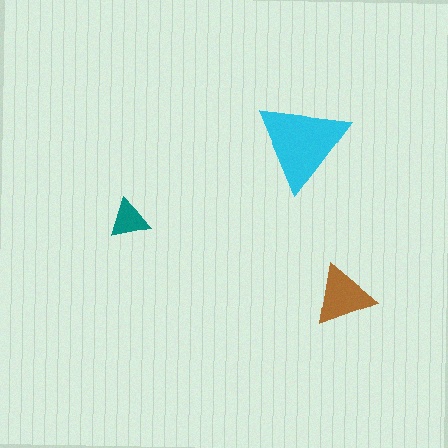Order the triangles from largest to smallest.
the cyan one, the brown one, the teal one.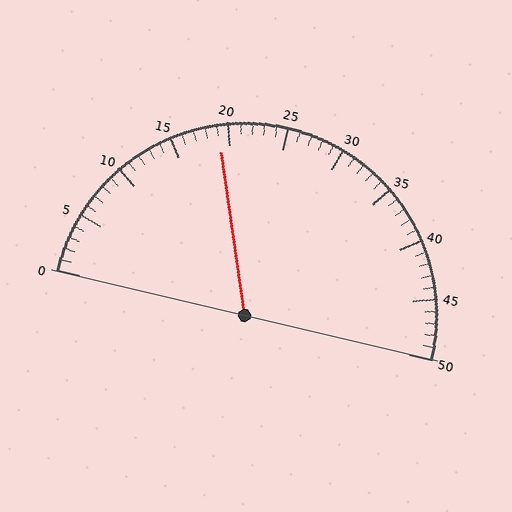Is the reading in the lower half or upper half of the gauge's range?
The reading is in the lower half of the range (0 to 50).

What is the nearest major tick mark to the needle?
The nearest major tick mark is 20.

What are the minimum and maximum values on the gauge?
The gauge ranges from 0 to 50.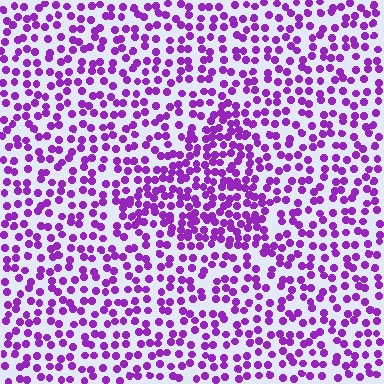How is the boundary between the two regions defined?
The boundary is defined by a change in element density (approximately 1.7x ratio). All elements are the same color, size, and shape.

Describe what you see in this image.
The image contains small purple elements arranged at two different densities. A triangle-shaped region is visible where the elements are more densely packed than the surrounding area.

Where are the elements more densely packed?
The elements are more densely packed inside the triangle boundary.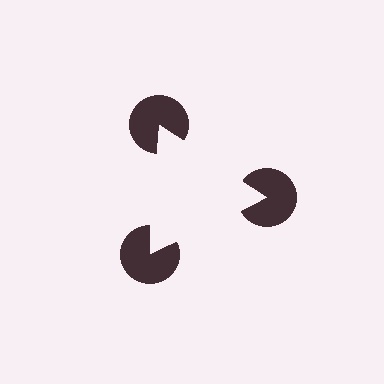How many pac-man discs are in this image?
There are 3 — one at each vertex of the illusory triangle.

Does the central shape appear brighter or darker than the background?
It typically appears slightly brighter than the background, even though no actual brightness change is drawn.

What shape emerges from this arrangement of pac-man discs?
An illusory triangle — its edges are inferred from the aligned wedge cuts in the pac-man discs, not physically drawn.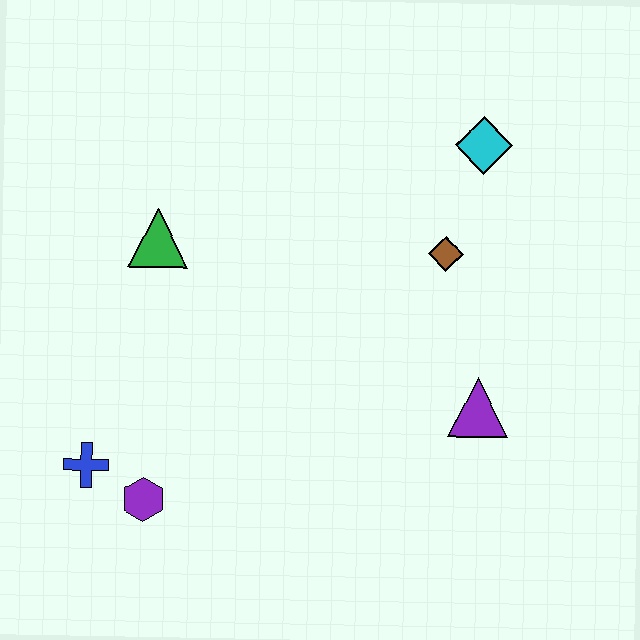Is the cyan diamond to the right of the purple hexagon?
Yes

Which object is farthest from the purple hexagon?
The cyan diamond is farthest from the purple hexagon.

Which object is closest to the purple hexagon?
The blue cross is closest to the purple hexagon.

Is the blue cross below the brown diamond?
Yes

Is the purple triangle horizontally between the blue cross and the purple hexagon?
No